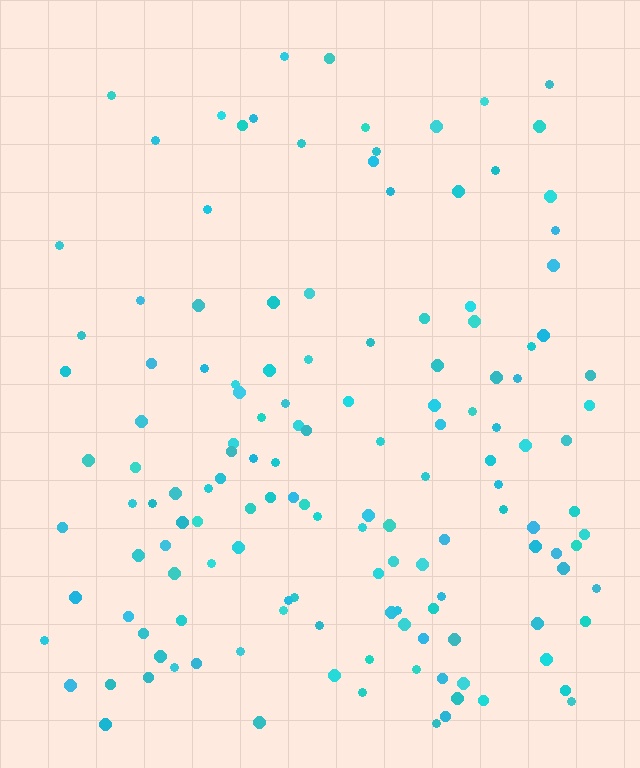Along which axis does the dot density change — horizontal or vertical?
Vertical.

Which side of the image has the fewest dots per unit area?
The top.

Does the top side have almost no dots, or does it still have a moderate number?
Still a moderate number, just noticeably fewer than the bottom.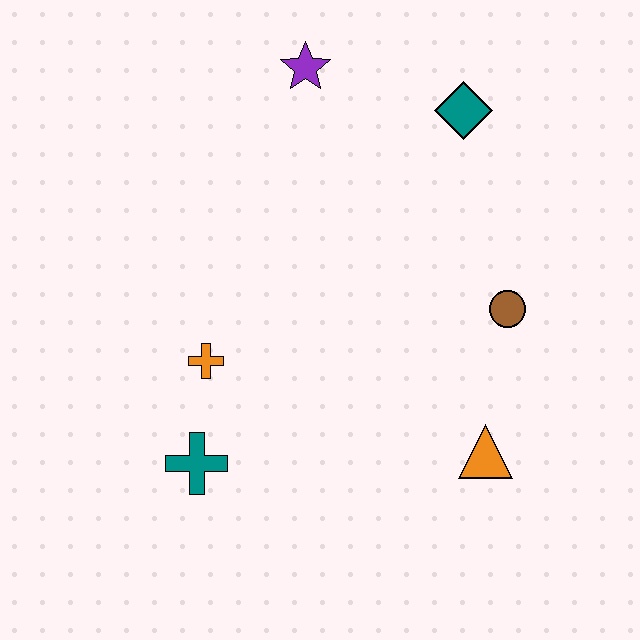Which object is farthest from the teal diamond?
The teal cross is farthest from the teal diamond.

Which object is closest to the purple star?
The teal diamond is closest to the purple star.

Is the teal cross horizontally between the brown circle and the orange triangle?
No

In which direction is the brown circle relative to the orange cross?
The brown circle is to the right of the orange cross.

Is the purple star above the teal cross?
Yes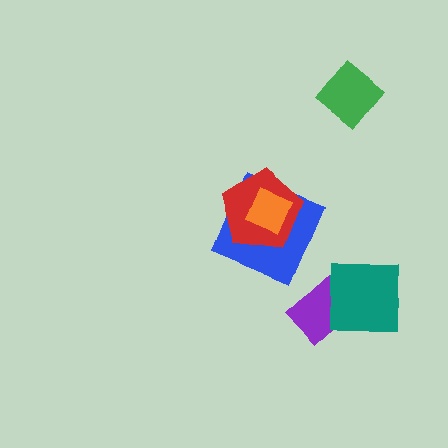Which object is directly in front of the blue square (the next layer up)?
The red pentagon is directly in front of the blue square.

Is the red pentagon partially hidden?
Yes, it is partially covered by another shape.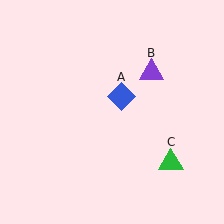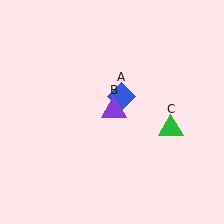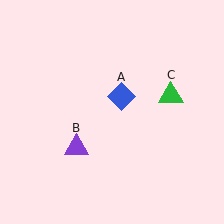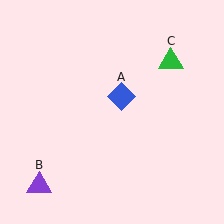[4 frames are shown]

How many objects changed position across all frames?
2 objects changed position: purple triangle (object B), green triangle (object C).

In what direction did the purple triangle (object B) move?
The purple triangle (object B) moved down and to the left.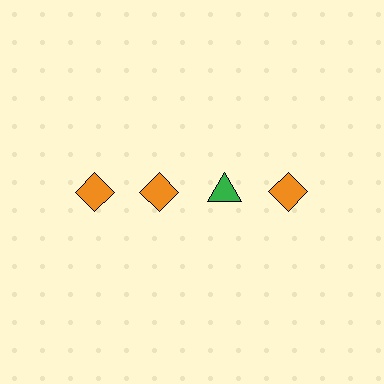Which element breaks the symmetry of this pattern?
The green triangle in the top row, center column breaks the symmetry. All other shapes are orange diamonds.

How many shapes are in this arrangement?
There are 4 shapes arranged in a grid pattern.